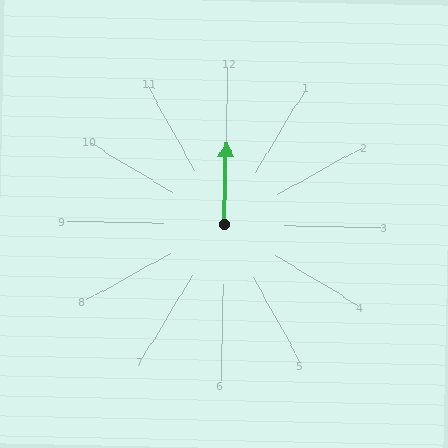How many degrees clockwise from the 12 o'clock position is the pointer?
Approximately 0 degrees.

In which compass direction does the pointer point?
North.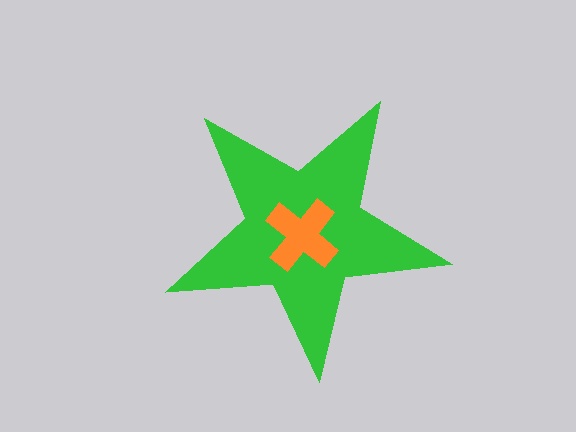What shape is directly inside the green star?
The orange cross.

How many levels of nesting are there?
2.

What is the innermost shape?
The orange cross.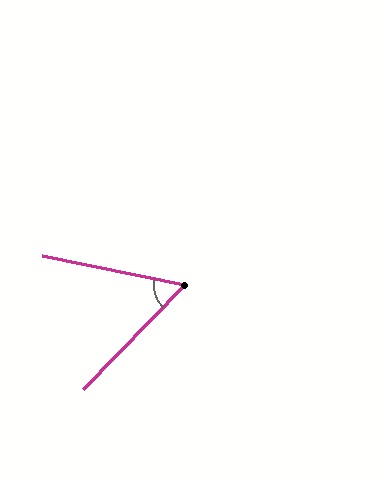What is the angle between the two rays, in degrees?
Approximately 57 degrees.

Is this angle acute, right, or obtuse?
It is acute.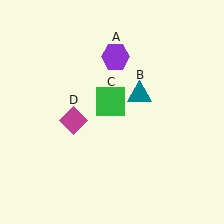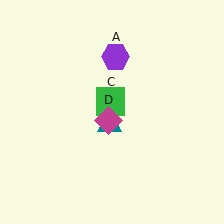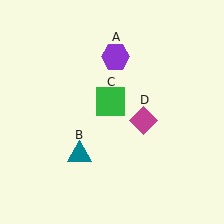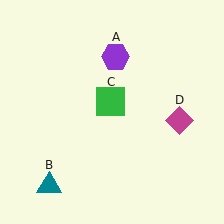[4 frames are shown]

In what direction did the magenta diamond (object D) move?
The magenta diamond (object D) moved right.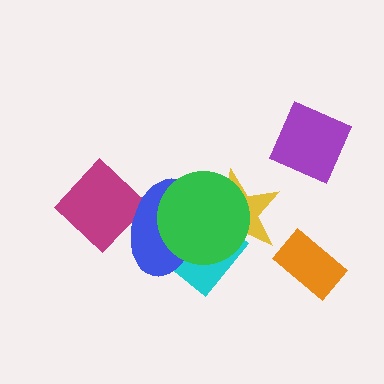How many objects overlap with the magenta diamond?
1 object overlaps with the magenta diamond.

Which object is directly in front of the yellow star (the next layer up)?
The blue ellipse is directly in front of the yellow star.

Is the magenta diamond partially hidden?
Yes, it is partially covered by another shape.